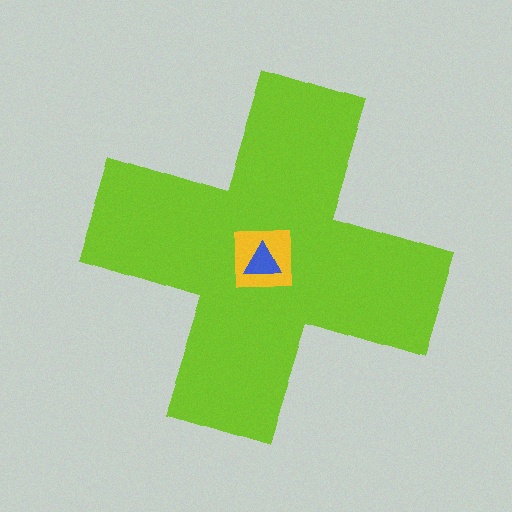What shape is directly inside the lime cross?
The yellow square.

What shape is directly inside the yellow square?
The blue triangle.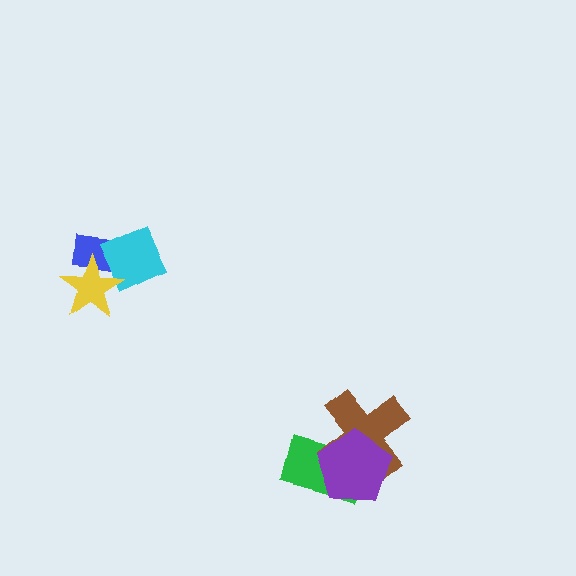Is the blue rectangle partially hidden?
Yes, it is partially covered by another shape.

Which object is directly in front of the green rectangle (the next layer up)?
The brown cross is directly in front of the green rectangle.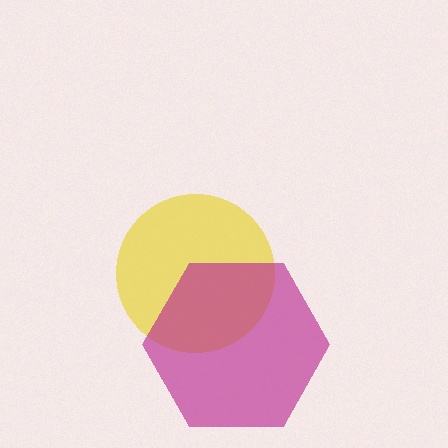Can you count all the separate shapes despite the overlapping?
Yes, there are 2 separate shapes.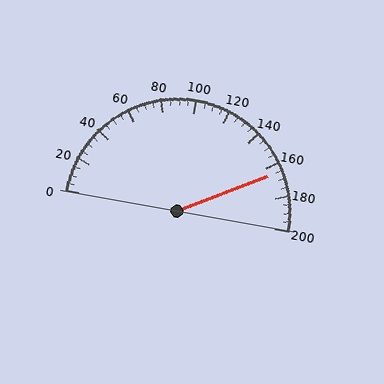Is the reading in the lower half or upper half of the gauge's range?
The reading is in the upper half of the range (0 to 200).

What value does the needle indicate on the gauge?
The needle indicates approximately 165.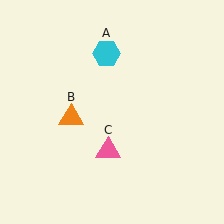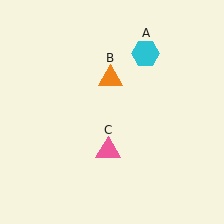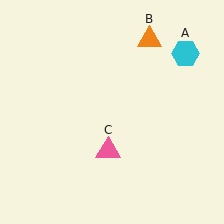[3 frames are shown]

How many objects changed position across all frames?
2 objects changed position: cyan hexagon (object A), orange triangle (object B).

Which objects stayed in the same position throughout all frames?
Pink triangle (object C) remained stationary.